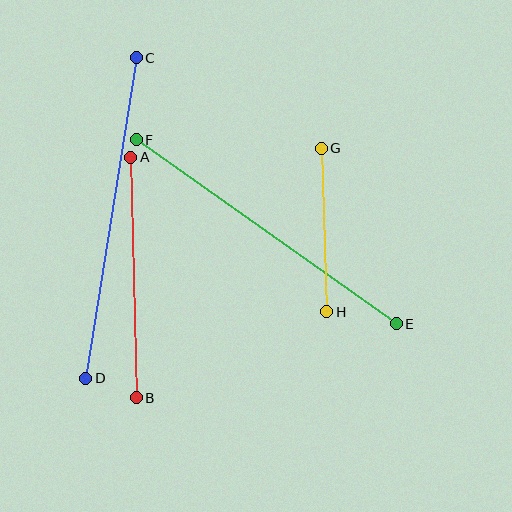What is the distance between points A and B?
The distance is approximately 240 pixels.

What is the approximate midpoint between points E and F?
The midpoint is at approximately (266, 232) pixels.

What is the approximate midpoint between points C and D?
The midpoint is at approximately (111, 218) pixels.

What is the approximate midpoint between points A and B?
The midpoint is at approximately (133, 278) pixels.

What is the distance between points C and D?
The distance is approximately 325 pixels.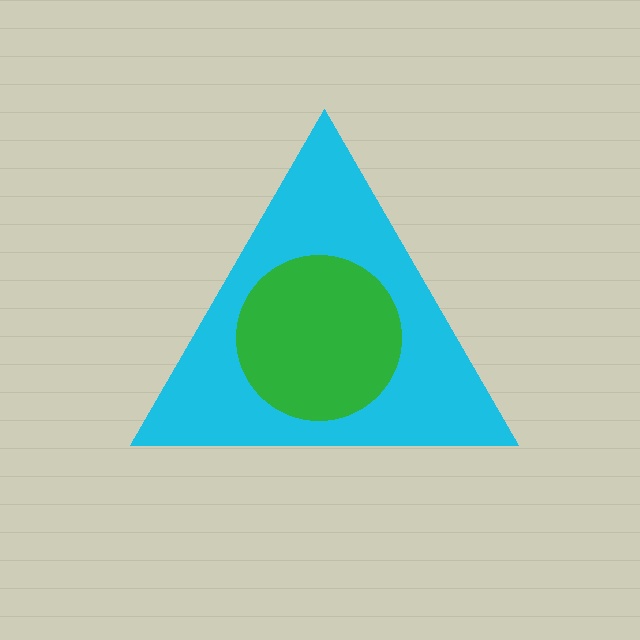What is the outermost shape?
The cyan triangle.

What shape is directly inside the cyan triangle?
The green circle.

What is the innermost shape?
The green circle.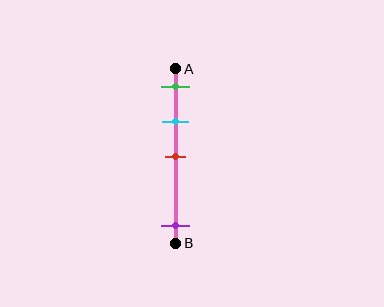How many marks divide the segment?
There are 4 marks dividing the segment.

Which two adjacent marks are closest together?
The green and cyan marks are the closest adjacent pair.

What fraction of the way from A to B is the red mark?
The red mark is approximately 50% (0.5) of the way from A to B.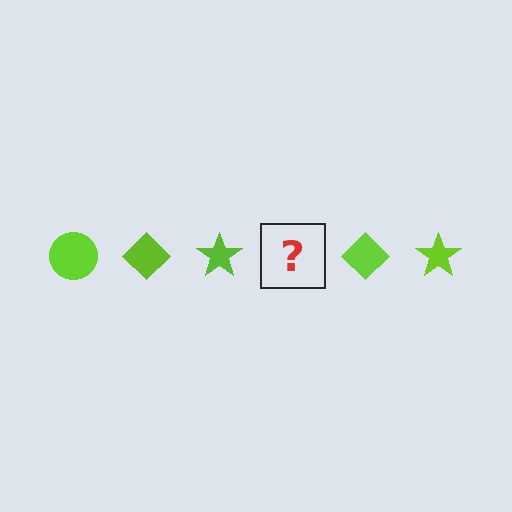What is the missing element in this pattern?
The missing element is a lime circle.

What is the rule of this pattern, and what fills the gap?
The rule is that the pattern cycles through circle, diamond, star shapes in lime. The gap should be filled with a lime circle.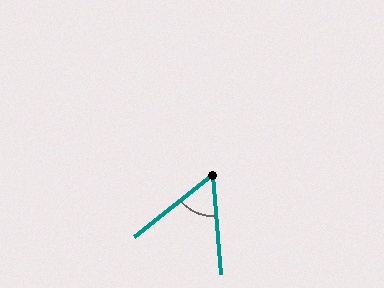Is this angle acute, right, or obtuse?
It is acute.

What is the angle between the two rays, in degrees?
Approximately 56 degrees.